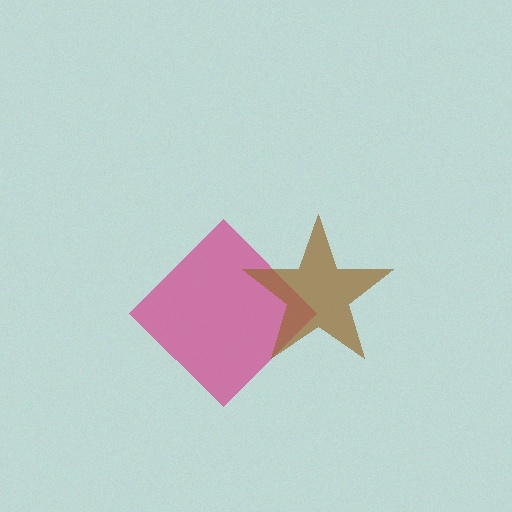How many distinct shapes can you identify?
There are 2 distinct shapes: a magenta diamond, a brown star.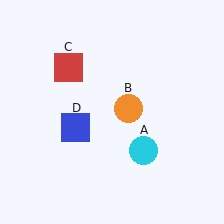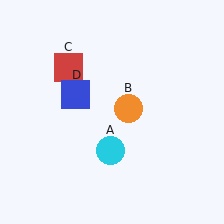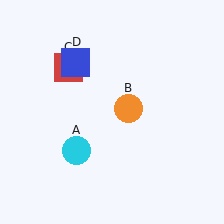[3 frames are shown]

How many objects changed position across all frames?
2 objects changed position: cyan circle (object A), blue square (object D).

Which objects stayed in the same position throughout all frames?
Orange circle (object B) and red square (object C) remained stationary.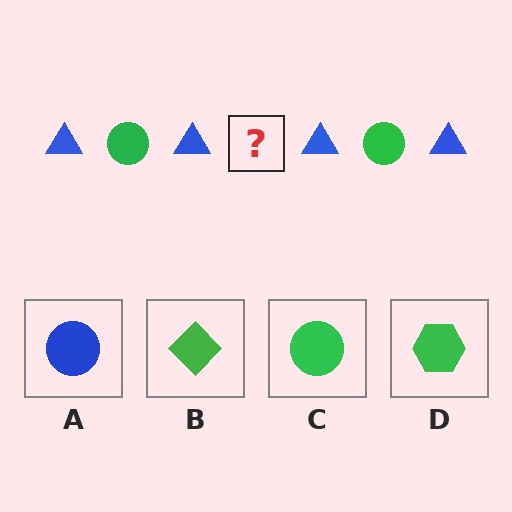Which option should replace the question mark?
Option C.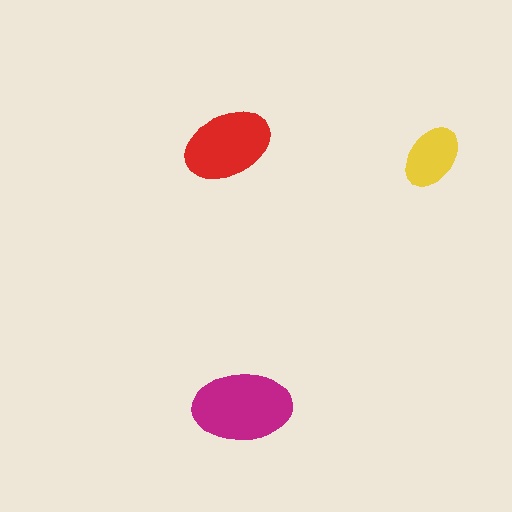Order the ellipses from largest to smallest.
the magenta one, the red one, the yellow one.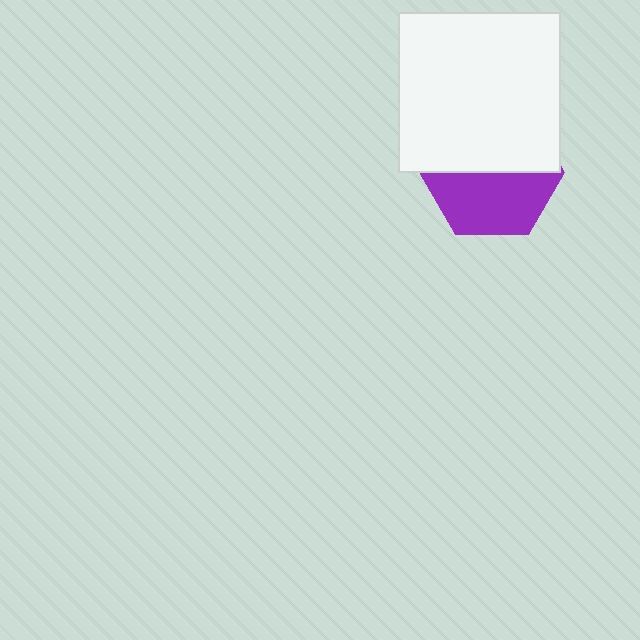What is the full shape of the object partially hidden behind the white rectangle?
The partially hidden object is a purple hexagon.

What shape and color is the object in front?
The object in front is a white rectangle.